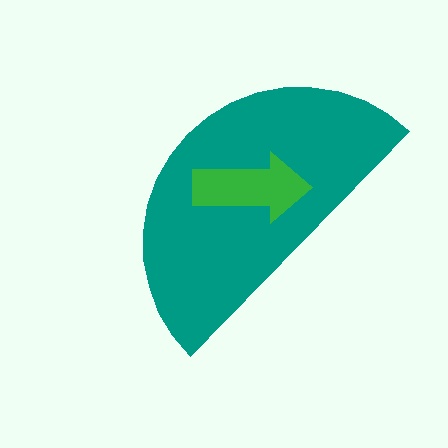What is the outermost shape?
The teal semicircle.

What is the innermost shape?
The green arrow.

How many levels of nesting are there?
2.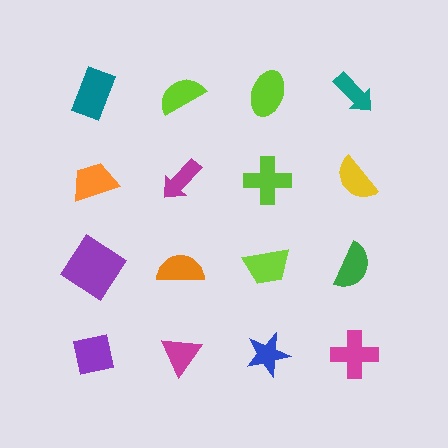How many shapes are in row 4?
4 shapes.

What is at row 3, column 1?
A purple diamond.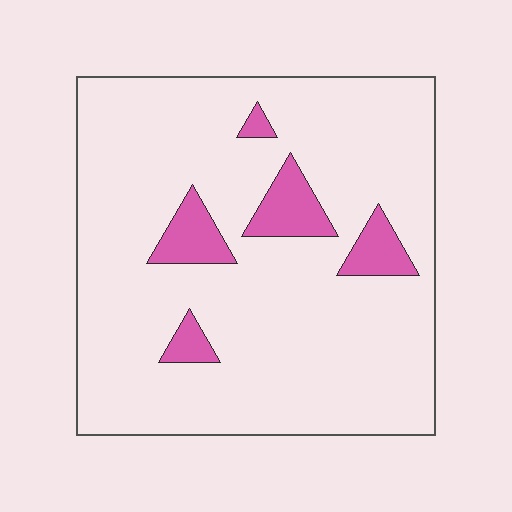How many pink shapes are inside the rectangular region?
5.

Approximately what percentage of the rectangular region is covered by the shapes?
Approximately 10%.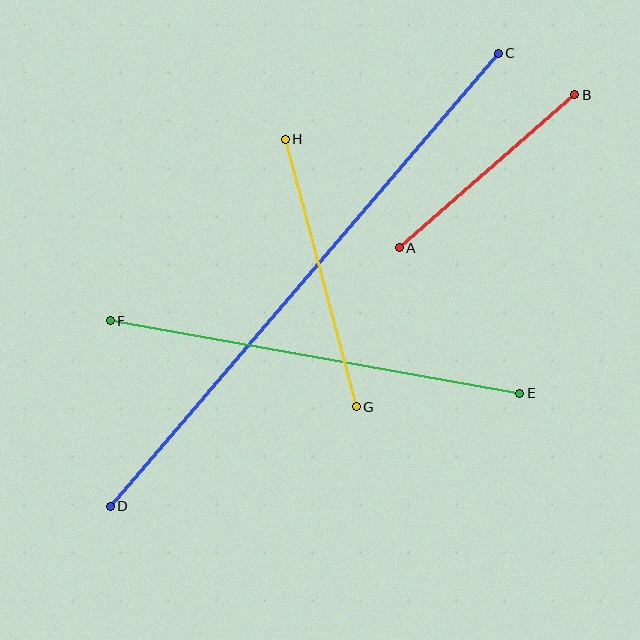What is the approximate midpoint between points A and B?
The midpoint is at approximately (487, 171) pixels.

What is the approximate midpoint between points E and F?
The midpoint is at approximately (315, 357) pixels.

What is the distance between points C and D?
The distance is approximately 597 pixels.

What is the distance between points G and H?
The distance is approximately 277 pixels.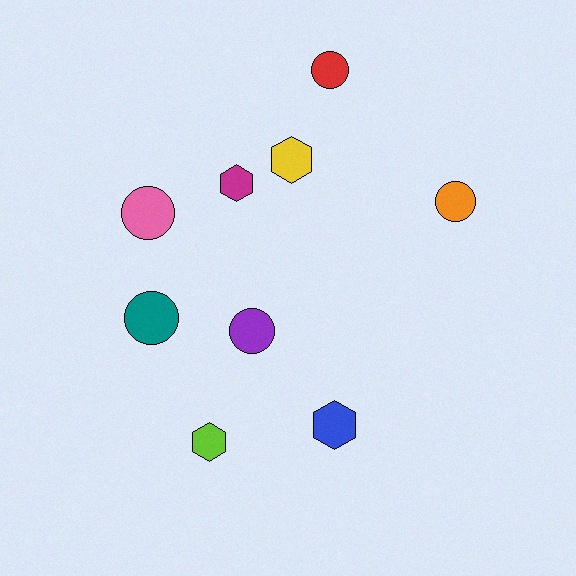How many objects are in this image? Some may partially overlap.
There are 9 objects.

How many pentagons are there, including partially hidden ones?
There are no pentagons.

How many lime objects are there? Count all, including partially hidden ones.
There is 1 lime object.